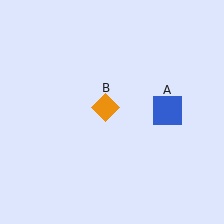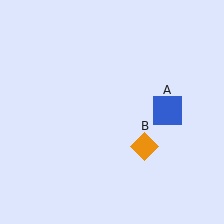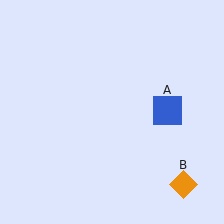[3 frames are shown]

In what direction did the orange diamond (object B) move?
The orange diamond (object B) moved down and to the right.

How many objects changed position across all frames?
1 object changed position: orange diamond (object B).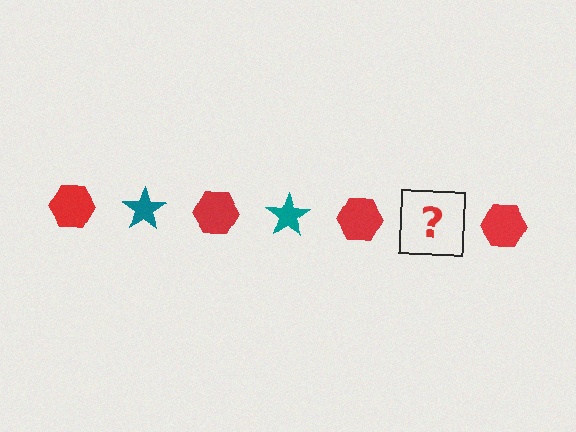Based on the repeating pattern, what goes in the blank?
The blank should be a teal star.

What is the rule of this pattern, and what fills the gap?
The rule is that the pattern alternates between red hexagon and teal star. The gap should be filled with a teal star.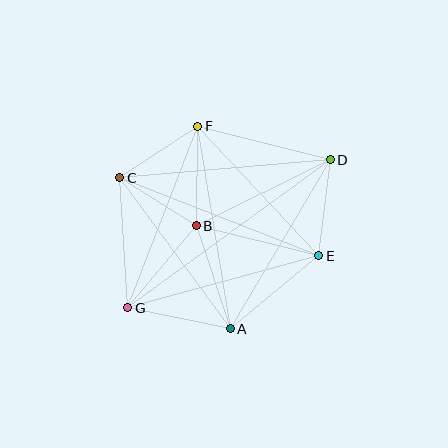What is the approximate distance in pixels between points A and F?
The distance between A and F is approximately 205 pixels.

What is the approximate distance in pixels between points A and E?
The distance between A and E is approximately 115 pixels.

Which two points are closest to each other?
Points B and C are closest to each other.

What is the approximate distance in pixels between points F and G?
The distance between F and G is approximately 195 pixels.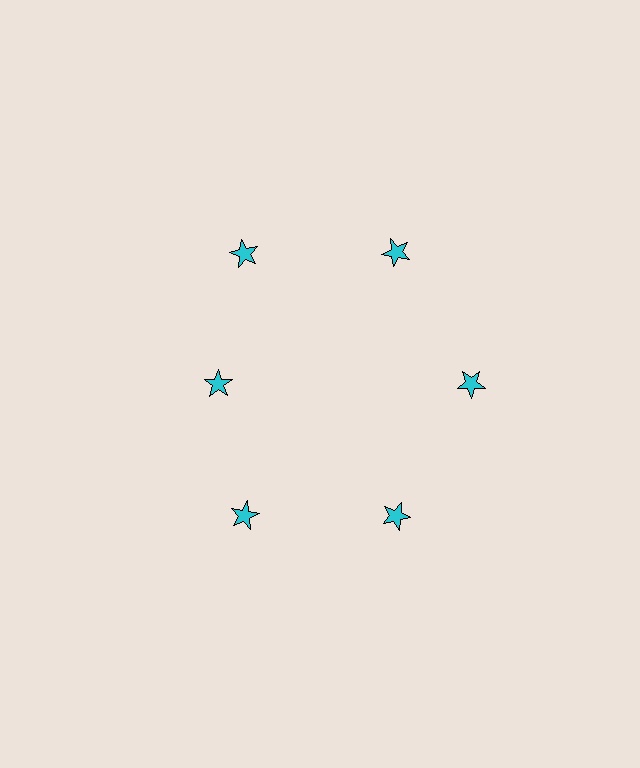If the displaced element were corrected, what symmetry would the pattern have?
It would have 6-fold rotational symmetry — the pattern would map onto itself every 60 degrees.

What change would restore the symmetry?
The symmetry would be restored by moving it outward, back onto the ring so that all 6 stars sit at equal angles and equal distance from the center.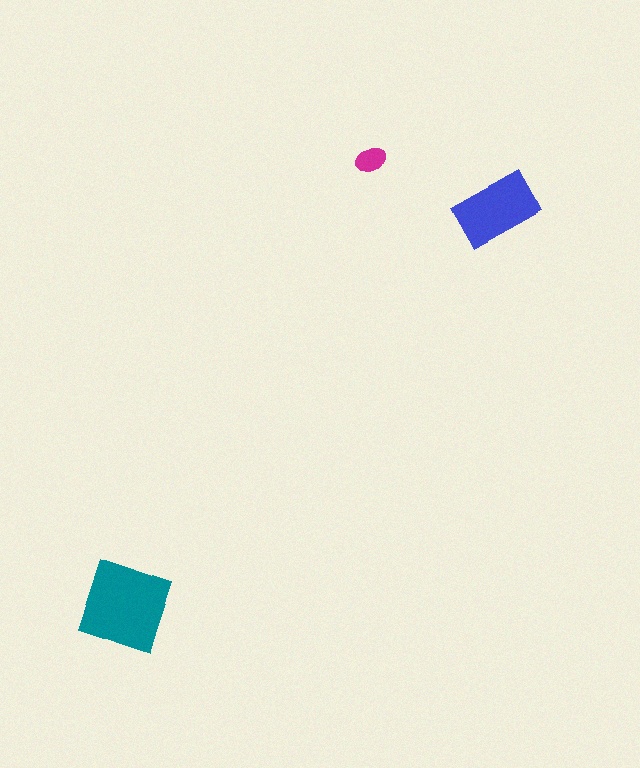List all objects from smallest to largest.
The magenta ellipse, the blue rectangle, the teal square.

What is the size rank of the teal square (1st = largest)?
1st.